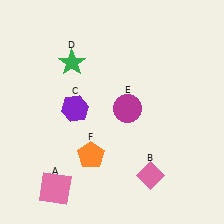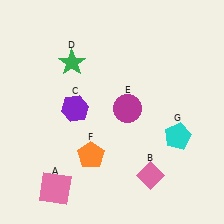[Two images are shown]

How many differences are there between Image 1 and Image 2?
There is 1 difference between the two images.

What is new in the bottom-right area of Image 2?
A cyan pentagon (G) was added in the bottom-right area of Image 2.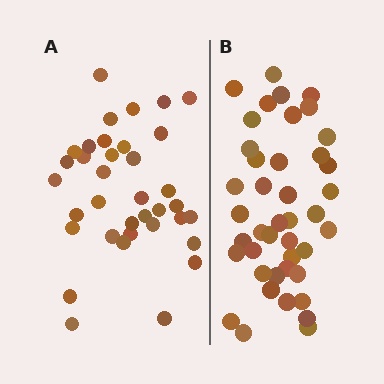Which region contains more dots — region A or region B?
Region B (the right region) has more dots.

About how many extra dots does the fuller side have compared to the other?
Region B has about 6 more dots than region A.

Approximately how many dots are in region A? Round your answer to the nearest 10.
About 40 dots. (The exact count is 36, which rounds to 40.)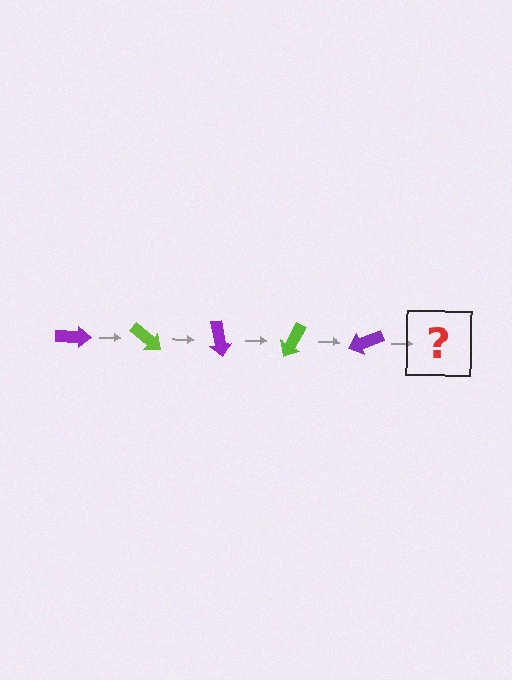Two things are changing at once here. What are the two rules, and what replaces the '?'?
The two rules are that it rotates 40 degrees each step and the color cycles through purple and lime. The '?' should be a lime arrow, rotated 200 degrees from the start.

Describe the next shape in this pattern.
It should be a lime arrow, rotated 200 degrees from the start.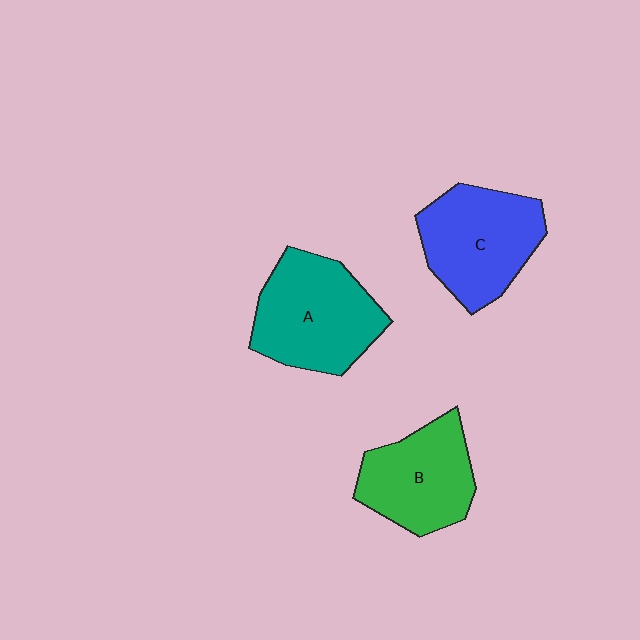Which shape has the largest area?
Shape A (teal).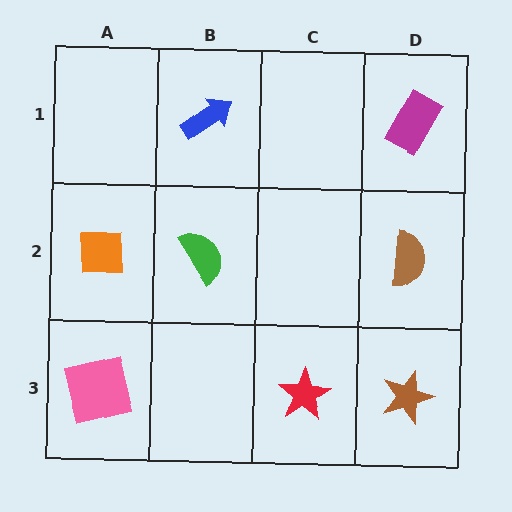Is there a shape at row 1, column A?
No, that cell is empty.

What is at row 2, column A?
An orange square.